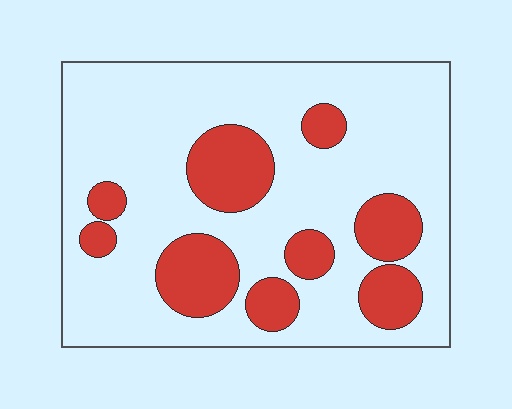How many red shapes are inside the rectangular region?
9.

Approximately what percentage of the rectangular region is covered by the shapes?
Approximately 25%.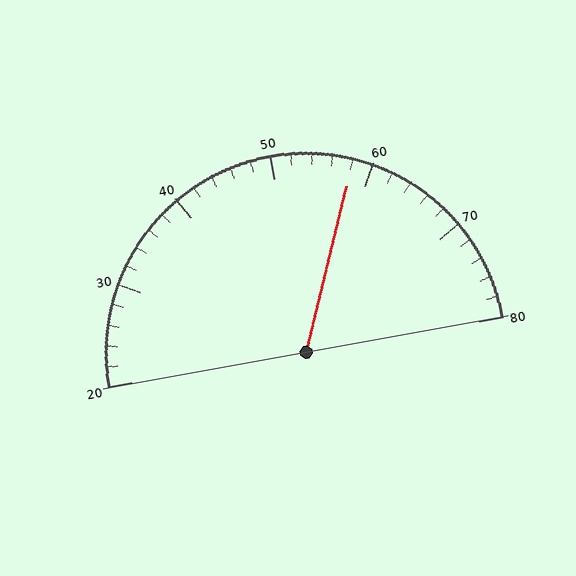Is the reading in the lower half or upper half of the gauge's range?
The reading is in the upper half of the range (20 to 80).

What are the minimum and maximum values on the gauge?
The gauge ranges from 20 to 80.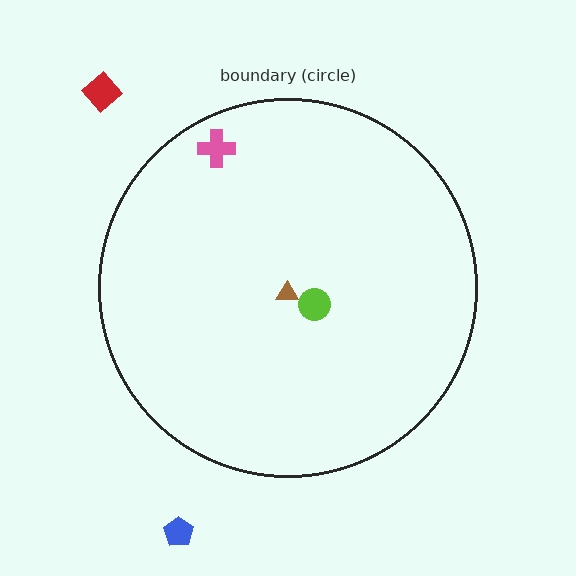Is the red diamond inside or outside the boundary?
Outside.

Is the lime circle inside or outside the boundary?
Inside.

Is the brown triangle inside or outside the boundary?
Inside.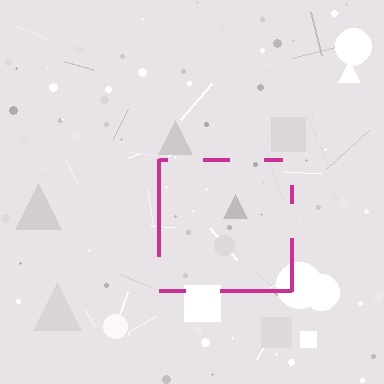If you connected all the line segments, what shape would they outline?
They would outline a square.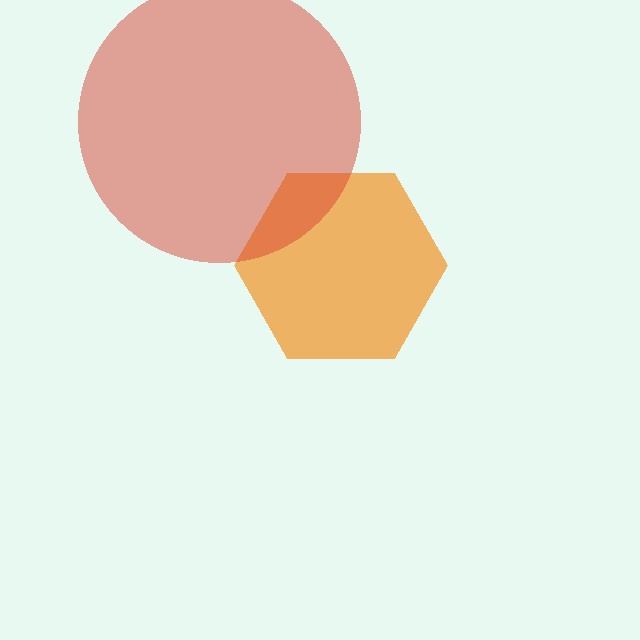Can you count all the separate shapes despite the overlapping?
Yes, there are 2 separate shapes.